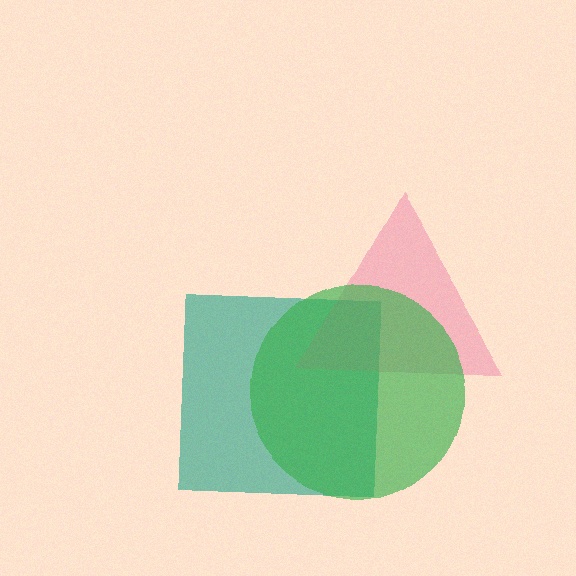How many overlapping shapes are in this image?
There are 3 overlapping shapes in the image.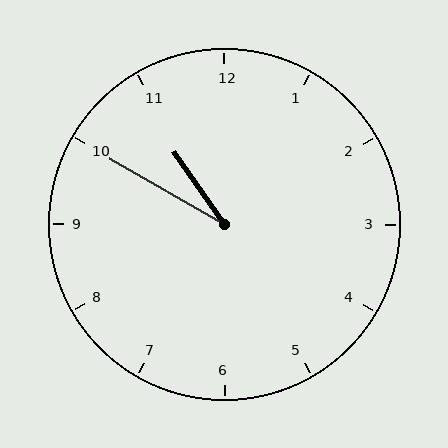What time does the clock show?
10:50.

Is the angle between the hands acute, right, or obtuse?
It is acute.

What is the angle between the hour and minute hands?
Approximately 25 degrees.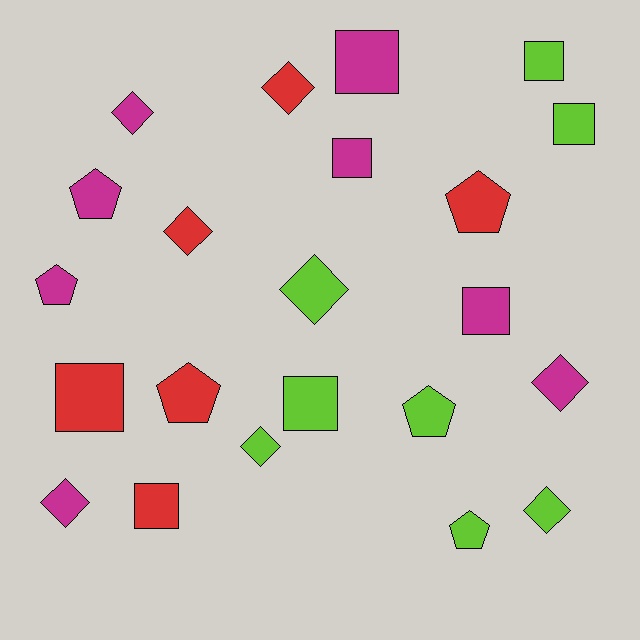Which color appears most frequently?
Lime, with 8 objects.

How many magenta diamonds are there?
There are 3 magenta diamonds.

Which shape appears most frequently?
Diamond, with 8 objects.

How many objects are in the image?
There are 22 objects.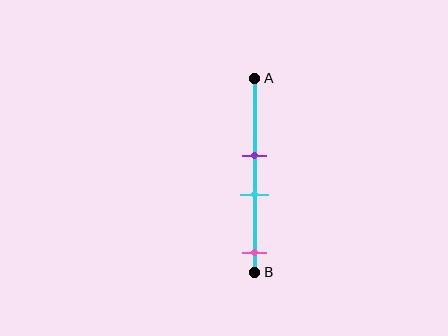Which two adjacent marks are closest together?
The purple and cyan marks are the closest adjacent pair.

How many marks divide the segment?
There are 3 marks dividing the segment.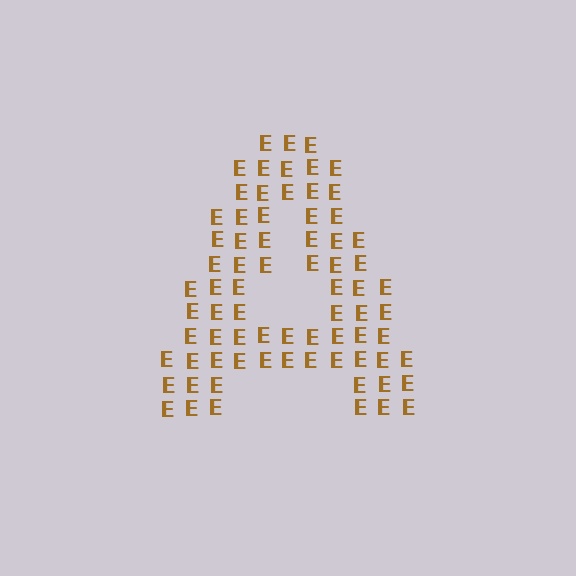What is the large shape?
The large shape is the letter A.